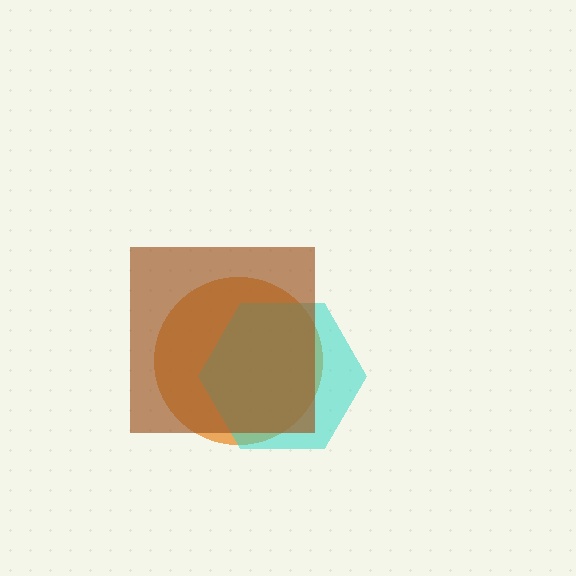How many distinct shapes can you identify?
There are 3 distinct shapes: an orange circle, a cyan hexagon, a brown square.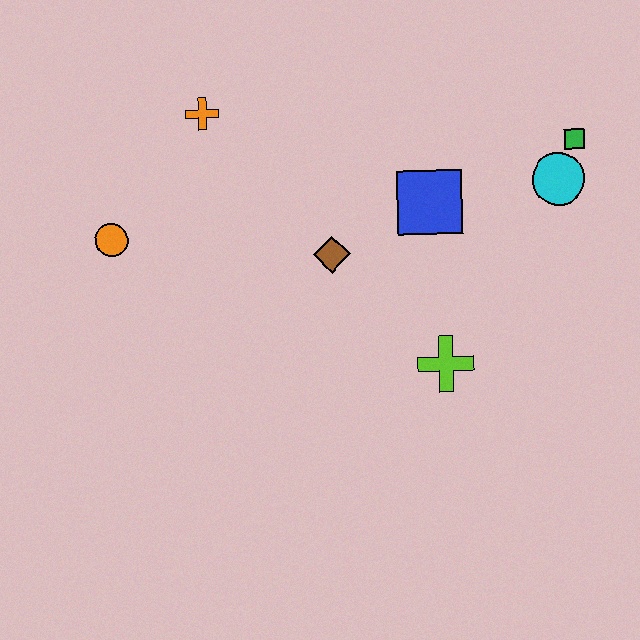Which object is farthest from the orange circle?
The green square is farthest from the orange circle.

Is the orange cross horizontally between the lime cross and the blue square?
No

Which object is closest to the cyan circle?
The green square is closest to the cyan circle.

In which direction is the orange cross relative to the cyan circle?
The orange cross is to the left of the cyan circle.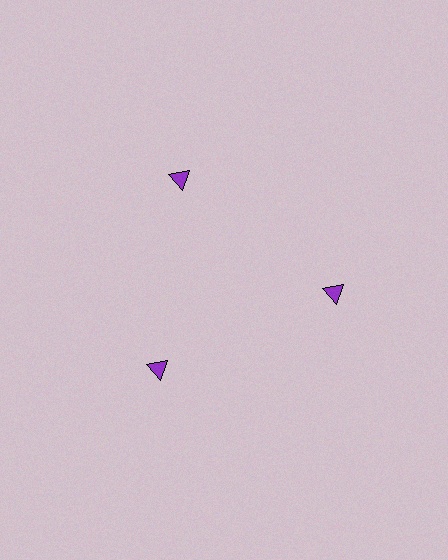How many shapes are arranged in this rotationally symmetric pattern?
There are 3 shapes, arranged in 3 groups of 1.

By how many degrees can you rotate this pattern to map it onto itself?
The pattern maps onto itself every 120 degrees of rotation.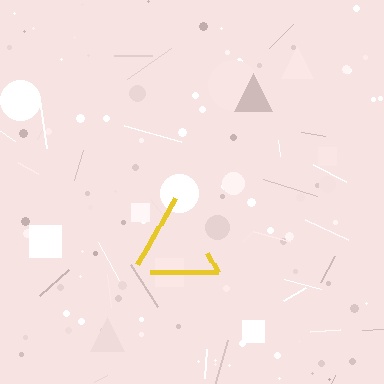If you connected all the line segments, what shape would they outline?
They would outline a triangle.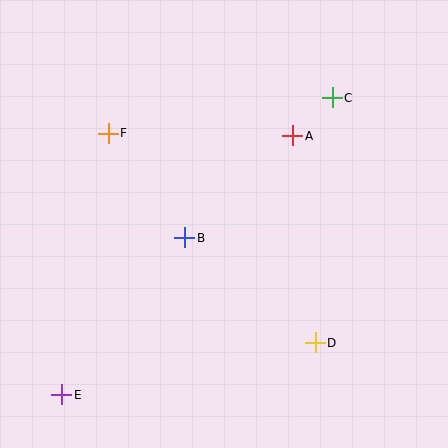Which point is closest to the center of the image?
Point B at (185, 238) is closest to the center.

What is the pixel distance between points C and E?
The distance between C and E is 402 pixels.